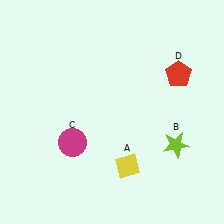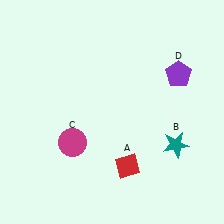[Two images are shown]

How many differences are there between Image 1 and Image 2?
There are 3 differences between the two images.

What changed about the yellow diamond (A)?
In Image 1, A is yellow. In Image 2, it changed to red.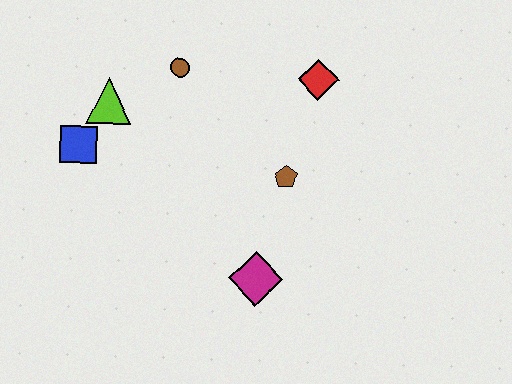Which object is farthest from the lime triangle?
The magenta diamond is farthest from the lime triangle.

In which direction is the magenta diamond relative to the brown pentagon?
The magenta diamond is below the brown pentagon.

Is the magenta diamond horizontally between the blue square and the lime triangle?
No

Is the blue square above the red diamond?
No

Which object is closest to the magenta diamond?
The brown pentagon is closest to the magenta diamond.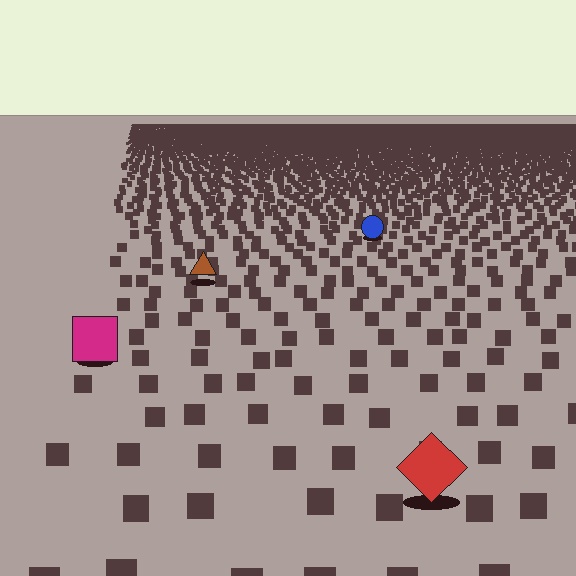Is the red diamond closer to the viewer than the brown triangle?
Yes. The red diamond is closer — you can tell from the texture gradient: the ground texture is coarser near it.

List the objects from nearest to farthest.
From nearest to farthest: the red diamond, the magenta square, the brown triangle, the blue circle.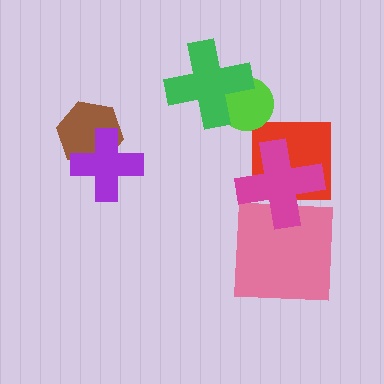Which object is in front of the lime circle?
The green cross is in front of the lime circle.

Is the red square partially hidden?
Yes, it is partially covered by another shape.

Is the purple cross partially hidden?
No, no other shape covers it.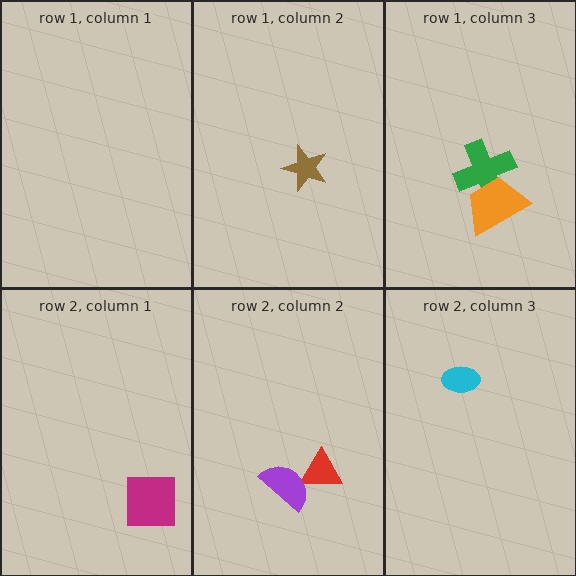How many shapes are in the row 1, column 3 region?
2.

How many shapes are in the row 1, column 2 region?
1.